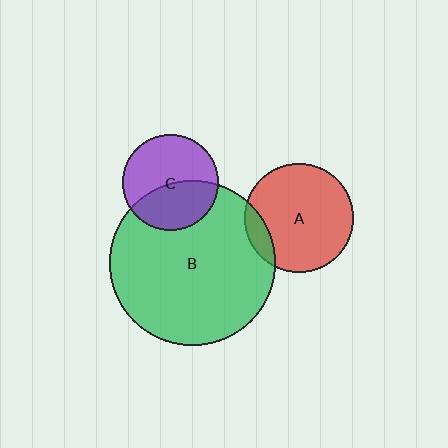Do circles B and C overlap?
Yes.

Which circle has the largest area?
Circle B (green).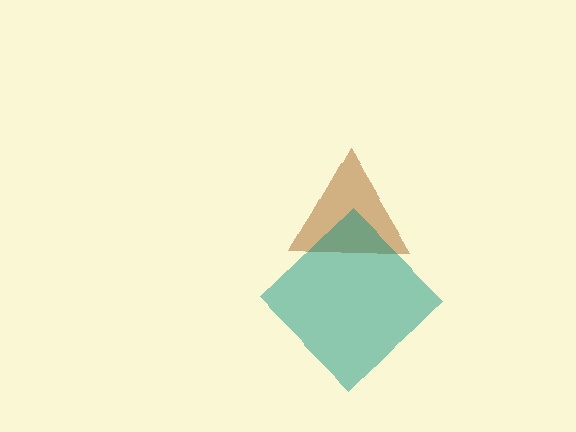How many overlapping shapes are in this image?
There are 2 overlapping shapes in the image.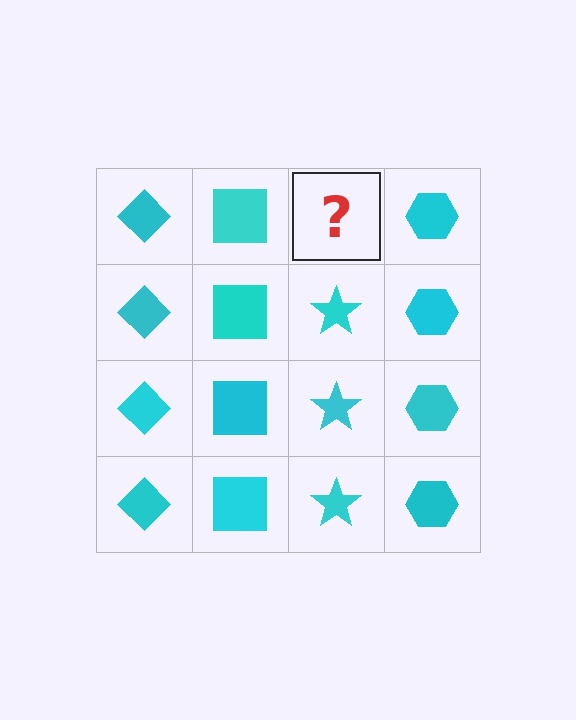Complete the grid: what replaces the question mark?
The question mark should be replaced with a cyan star.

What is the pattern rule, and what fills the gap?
The rule is that each column has a consistent shape. The gap should be filled with a cyan star.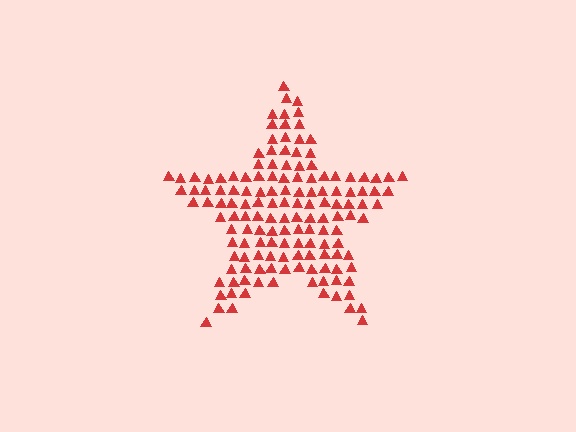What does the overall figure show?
The overall figure shows a star.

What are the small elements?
The small elements are triangles.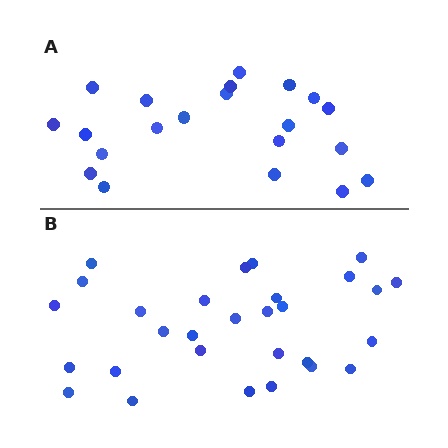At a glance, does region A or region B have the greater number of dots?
Region B (the bottom region) has more dots.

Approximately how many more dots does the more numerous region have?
Region B has roughly 8 or so more dots than region A.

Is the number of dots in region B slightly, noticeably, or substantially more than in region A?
Region B has noticeably more, but not dramatically so. The ratio is roughly 1.4 to 1.